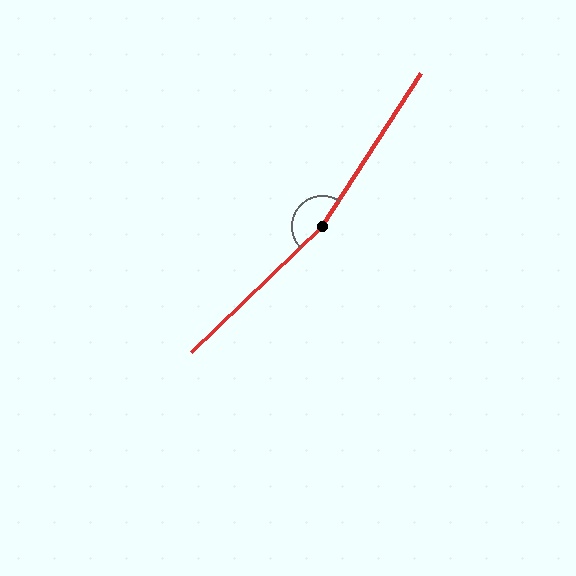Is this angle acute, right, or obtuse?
It is obtuse.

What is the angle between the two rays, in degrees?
Approximately 167 degrees.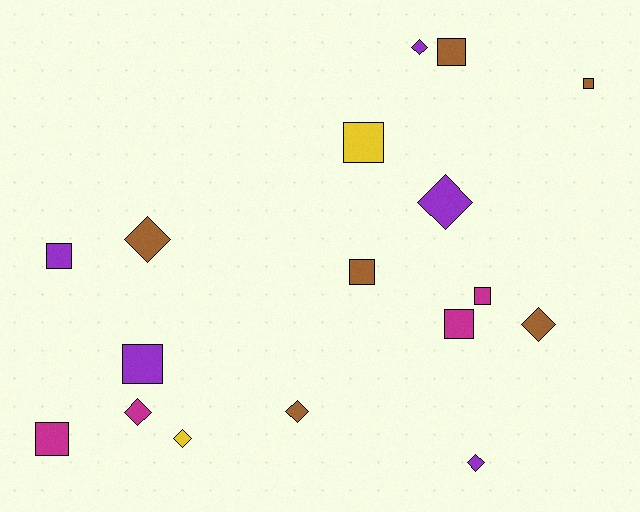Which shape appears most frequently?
Square, with 9 objects.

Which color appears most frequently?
Brown, with 6 objects.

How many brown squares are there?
There are 3 brown squares.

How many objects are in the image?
There are 17 objects.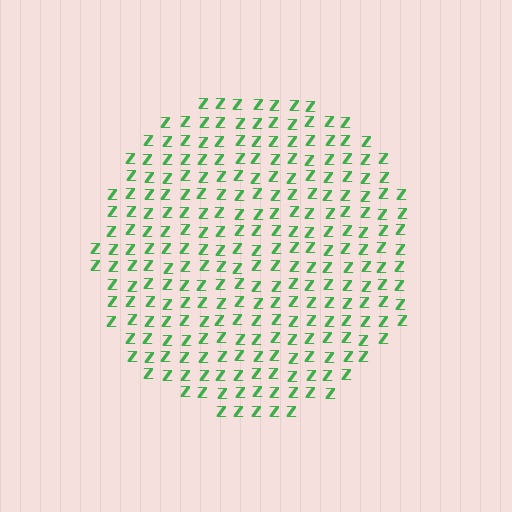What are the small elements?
The small elements are letter Z's.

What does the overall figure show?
The overall figure shows a circle.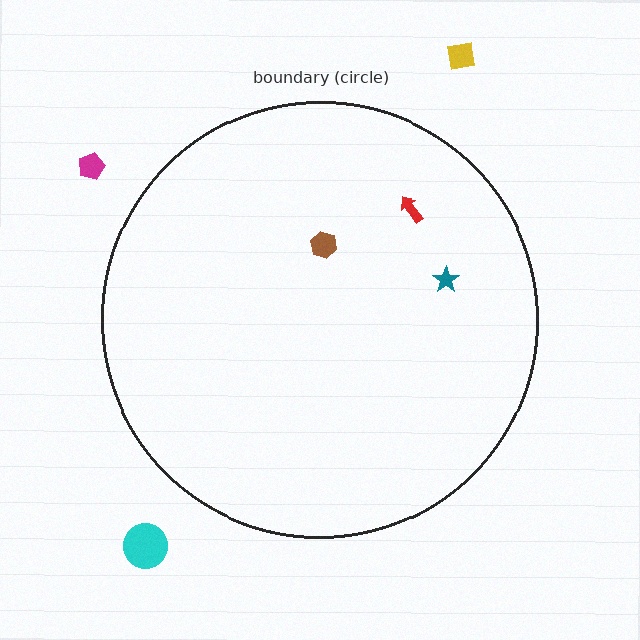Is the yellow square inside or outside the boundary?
Outside.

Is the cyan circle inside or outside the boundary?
Outside.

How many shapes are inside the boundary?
3 inside, 3 outside.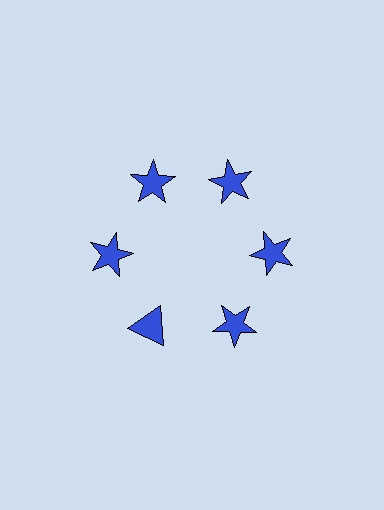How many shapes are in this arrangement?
There are 6 shapes arranged in a ring pattern.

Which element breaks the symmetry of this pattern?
The blue triangle at roughly the 7 o'clock position breaks the symmetry. All other shapes are blue stars.